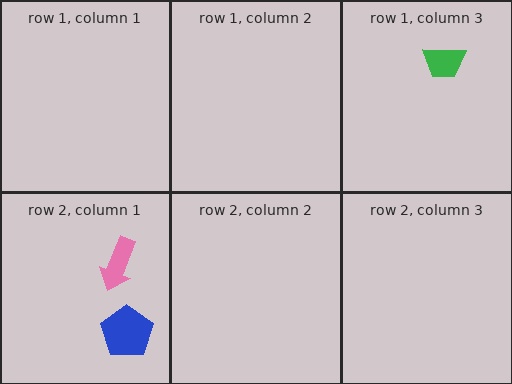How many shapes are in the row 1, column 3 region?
1.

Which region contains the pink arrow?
The row 2, column 1 region.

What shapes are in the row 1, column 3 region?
The green trapezoid.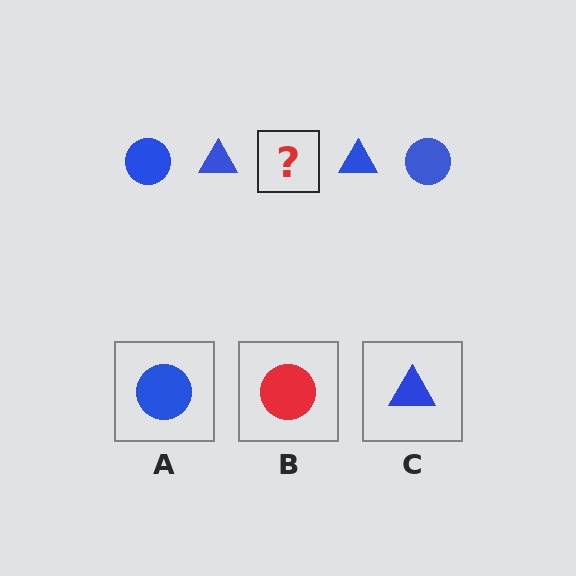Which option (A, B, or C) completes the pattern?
A.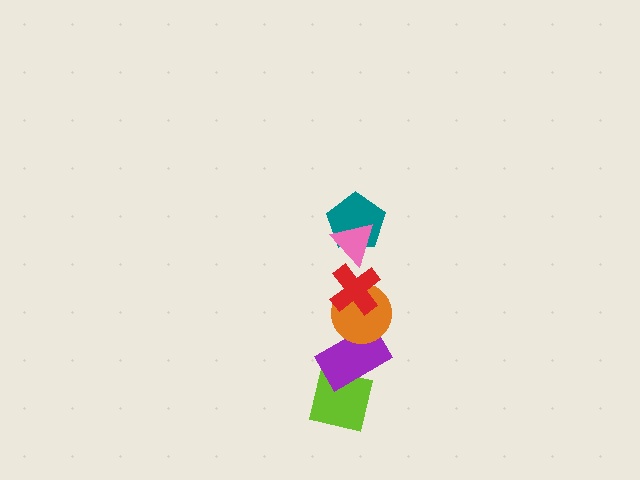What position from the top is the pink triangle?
The pink triangle is 1st from the top.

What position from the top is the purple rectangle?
The purple rectangle is 5th from the top.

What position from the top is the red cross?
The red cross is 3rd from the top.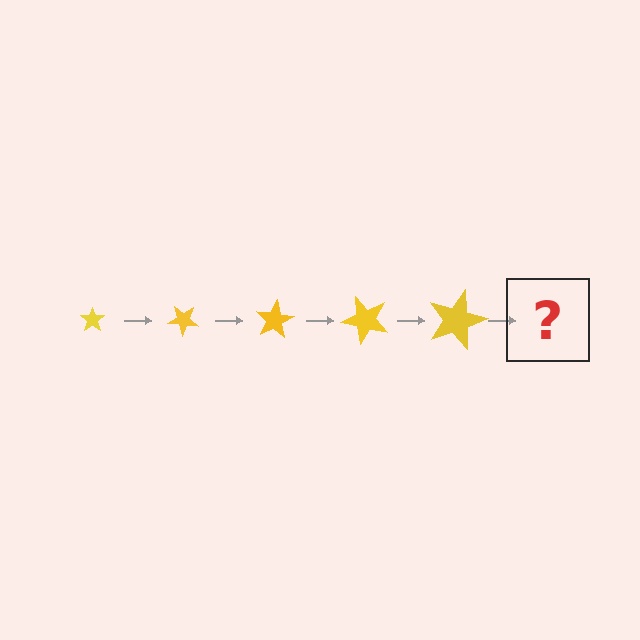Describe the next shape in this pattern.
It should be a star, larger than the previous one and rotated 200 degrees from the start.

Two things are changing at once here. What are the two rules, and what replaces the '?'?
The two rules are that the star grows larger each step and it rotates 40 degrees each step. The '?' should be a star, larger than the previous one and rotated 200 degrees from the start.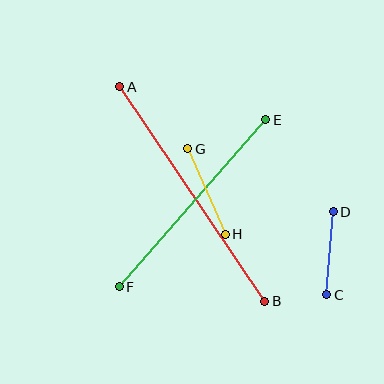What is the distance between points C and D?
The distance is approximately 83 pixels.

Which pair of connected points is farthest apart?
Points A and B are farthest apart.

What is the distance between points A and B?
The distance is approximately 259 pixels.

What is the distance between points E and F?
The distance is approximately 222 pixels.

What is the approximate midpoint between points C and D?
The midpoint is at approximately (330, 253) pixels.